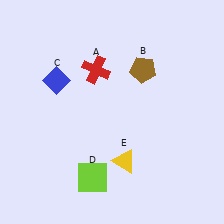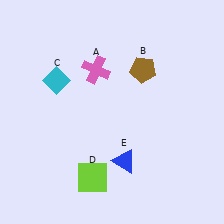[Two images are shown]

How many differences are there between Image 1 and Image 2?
There are 3 differences between the two images.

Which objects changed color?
A changed from red to pink. C changed from blue to cyan. E changed from yellow to blue.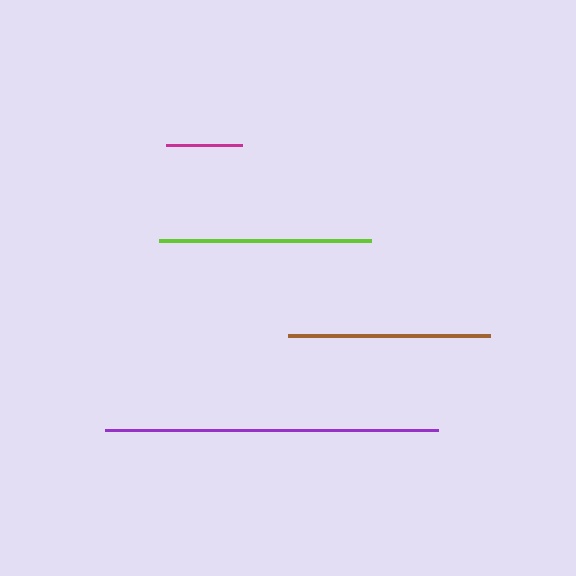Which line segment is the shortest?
The magenta line is the shortest at approximately 77 pixels.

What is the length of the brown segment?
The brown segment is approximately 202 pixels long.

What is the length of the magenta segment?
The magenta segment is approximately 77 pixels long.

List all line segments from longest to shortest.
From longest to shortest: purple, lime, brown, magenta.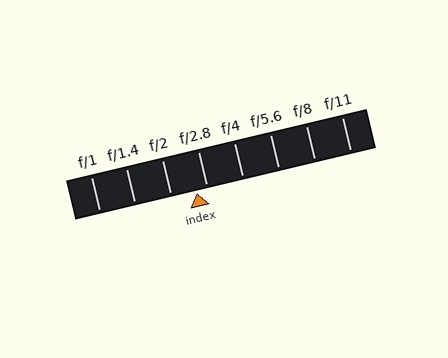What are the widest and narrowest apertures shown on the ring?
The widest aperture shown is f/1 and the narrowest is f/11.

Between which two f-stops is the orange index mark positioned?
The index mark is between f/2 and f/2.8.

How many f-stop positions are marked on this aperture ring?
There are 8 f-stop positions marked.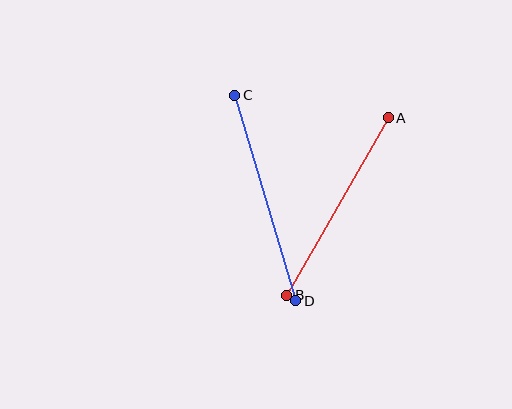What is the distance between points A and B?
The distance is approximately 205 pixels.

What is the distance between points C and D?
The distance is approximately 214 pixels.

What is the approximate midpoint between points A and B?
The midpoint is at approximately (337, 206) pixels.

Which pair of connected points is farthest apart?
Points C and D are farthest apart.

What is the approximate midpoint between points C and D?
The midpoint is at approximately (265, 198) pixels.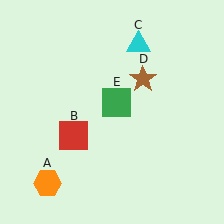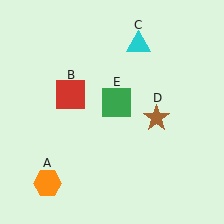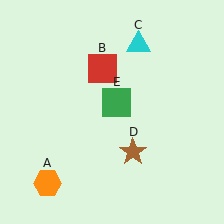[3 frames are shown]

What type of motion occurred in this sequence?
The red square (object B), brown star (object D) rotated clockwise around the center of the scene.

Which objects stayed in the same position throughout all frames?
Orange hexagon (object A) and cyan triangle (object C) and green square (object E) remained stationary.